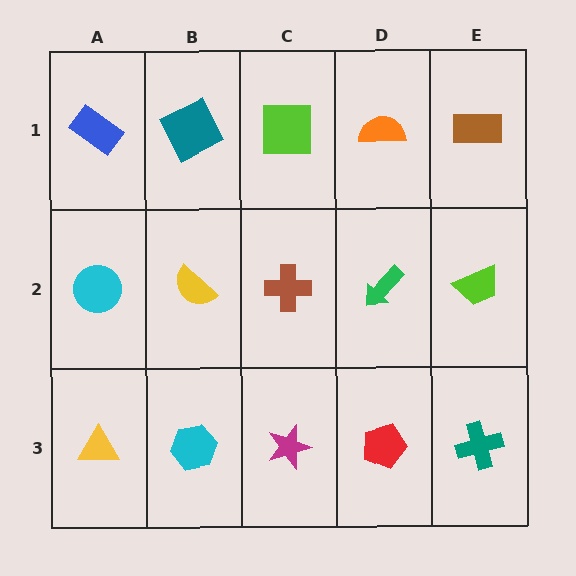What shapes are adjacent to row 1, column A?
A cyan circle (row 2, column A), a teal square (row 1, column B).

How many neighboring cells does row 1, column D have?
3.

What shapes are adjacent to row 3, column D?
A green arrow (row 2, column D), a magenta star (row 3, column C), a teal cross (row 3, column E).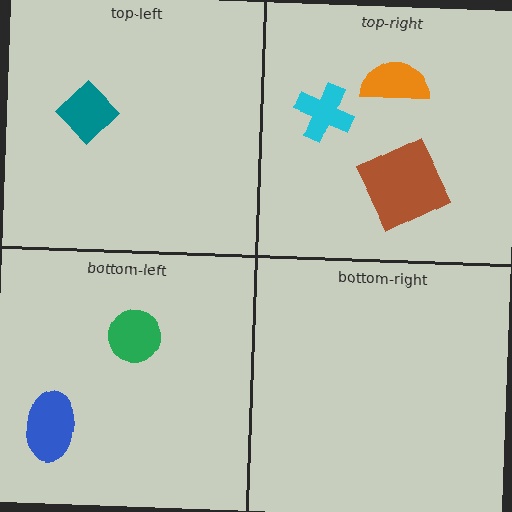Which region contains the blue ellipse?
The bottom-left region.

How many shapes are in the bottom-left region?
2.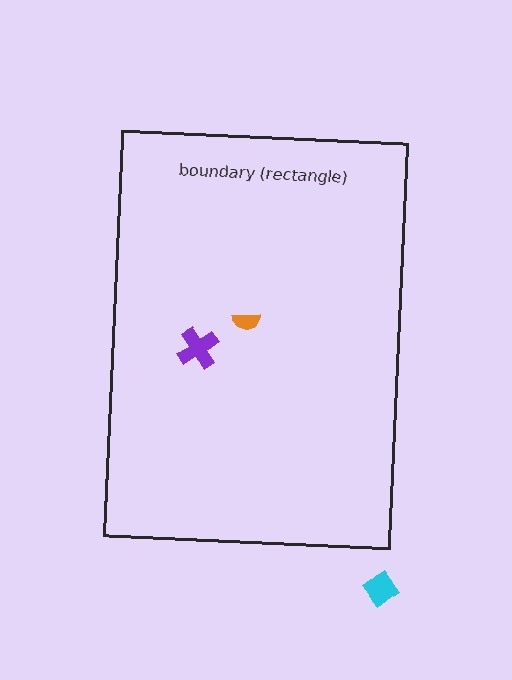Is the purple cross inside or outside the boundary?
Inside.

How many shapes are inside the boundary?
2 inside, 1 outside.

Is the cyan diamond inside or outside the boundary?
Outside.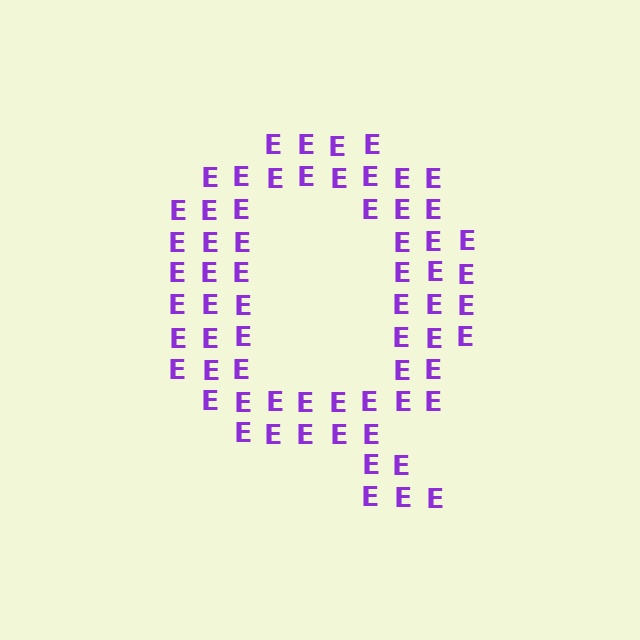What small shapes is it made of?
It is made of small letter E's.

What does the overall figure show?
The overall figure shows the letter Q.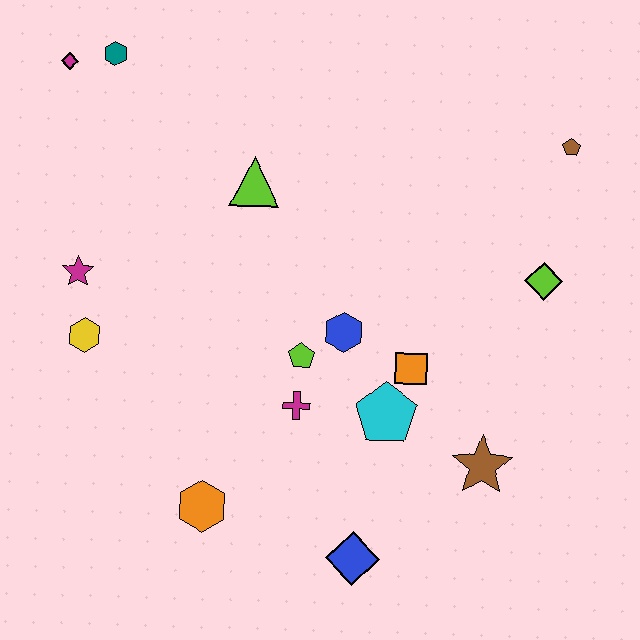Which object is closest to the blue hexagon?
The lime pentagon is closest to the blue hexagon.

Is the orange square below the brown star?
No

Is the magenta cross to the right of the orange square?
No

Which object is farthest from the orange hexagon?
The brown pentagon is farthest from the orange hexagon.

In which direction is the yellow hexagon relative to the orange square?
The yellow hexagon is to the left of the orange square.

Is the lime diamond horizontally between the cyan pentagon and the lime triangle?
No